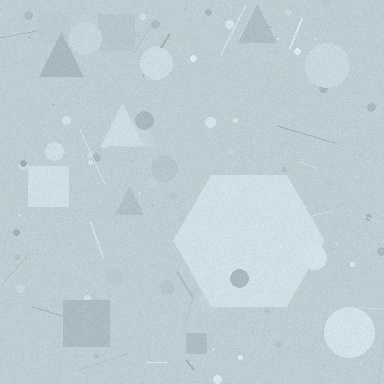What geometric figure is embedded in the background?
A hexagon is embedded in the background.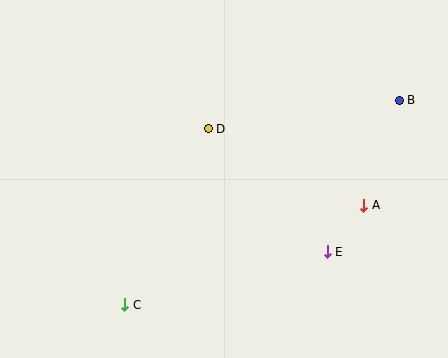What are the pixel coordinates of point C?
Point C is at (125, 305).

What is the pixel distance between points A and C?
The distance between A and C is 259 pixels.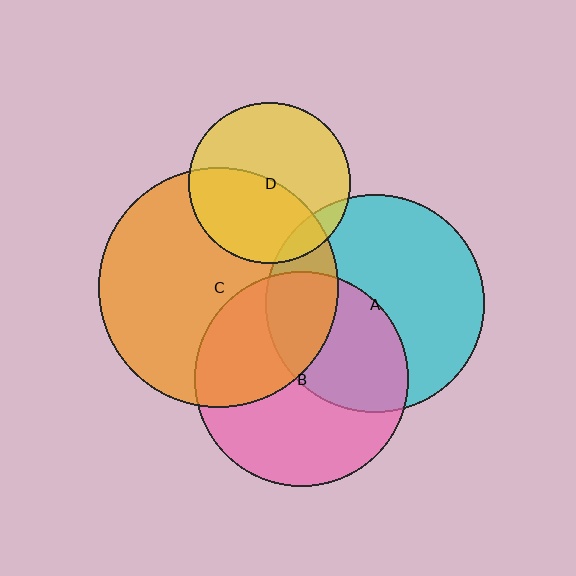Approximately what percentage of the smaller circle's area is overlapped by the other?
Approximately 10%.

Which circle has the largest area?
Circle C (orange).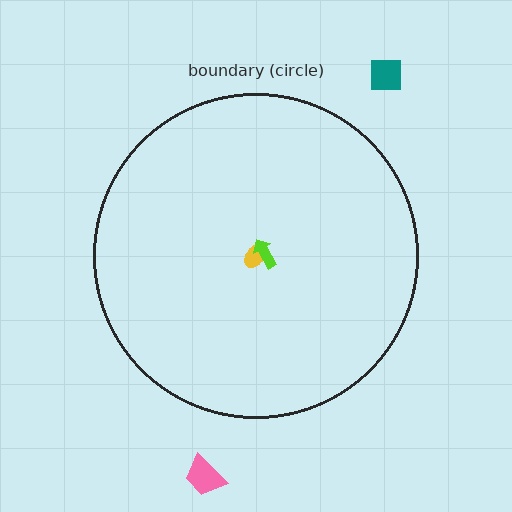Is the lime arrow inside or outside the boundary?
Inside.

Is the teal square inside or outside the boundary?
Outside.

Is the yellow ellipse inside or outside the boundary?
Inside.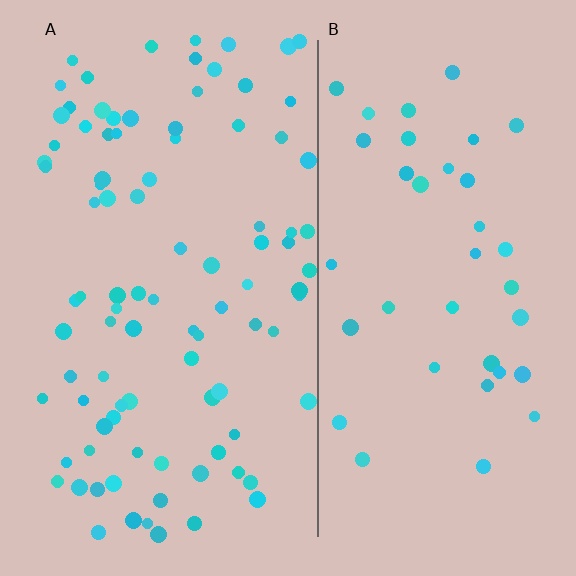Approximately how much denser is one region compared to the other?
Approximately 2.4× — region A over region B.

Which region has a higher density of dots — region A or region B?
A (the left).